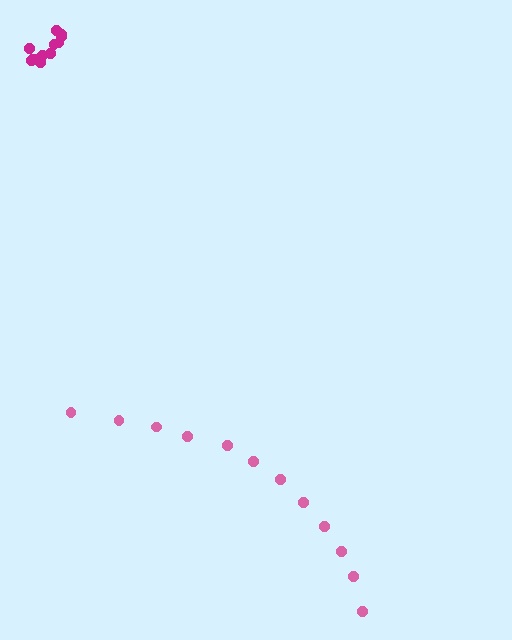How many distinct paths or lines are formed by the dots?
There are 2 distinct paths.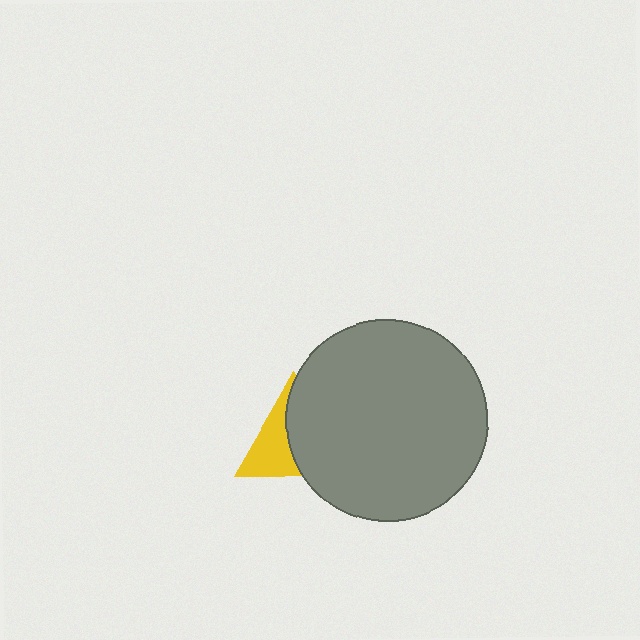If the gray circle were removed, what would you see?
You would see the complete yellow triangle.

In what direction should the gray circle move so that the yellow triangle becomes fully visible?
The gray circle should move right. That is the shortest direction to clear the overlap and leave the yellow triangle fully visible.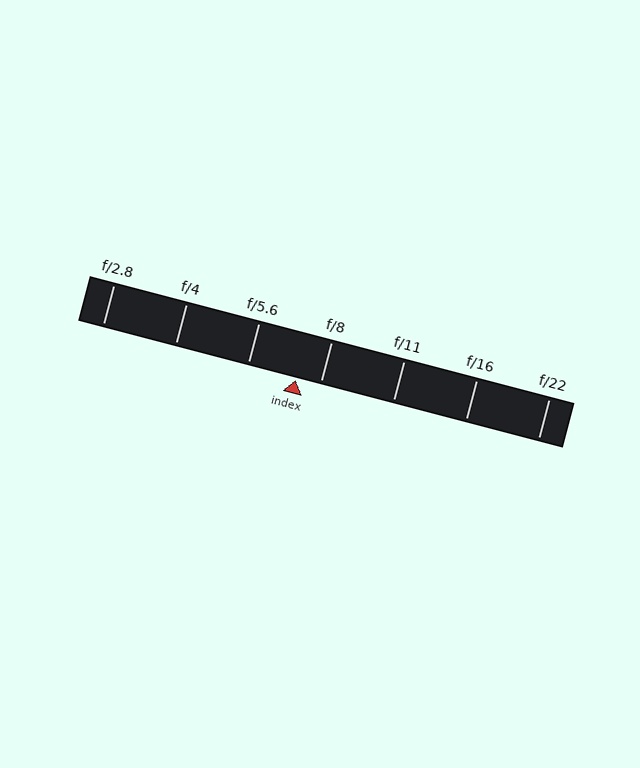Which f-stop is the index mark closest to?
The index mark is closest to f/8.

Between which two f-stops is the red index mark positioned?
The index mark is between f/5.6 and f/8.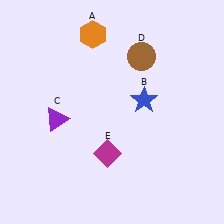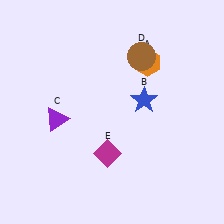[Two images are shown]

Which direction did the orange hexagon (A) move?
The orange hexagon (A) moved right.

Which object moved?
The orange hexagon (A) moved right.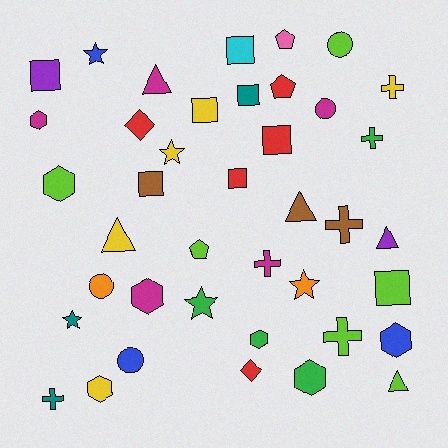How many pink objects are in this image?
There is 1 pink object.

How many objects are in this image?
There are 40 objects.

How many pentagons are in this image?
There are 3 pentagons.